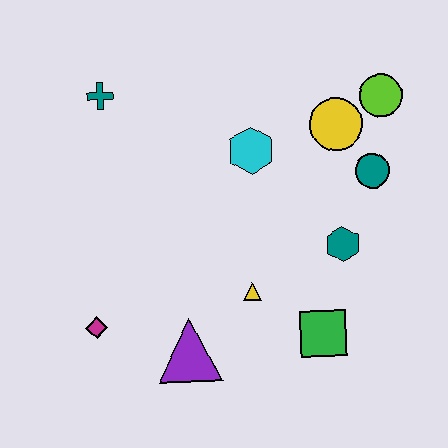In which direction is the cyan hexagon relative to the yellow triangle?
The cyan hexagon is above the yellow triangle.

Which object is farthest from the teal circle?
The magenta diamond is farthest from the teal circle.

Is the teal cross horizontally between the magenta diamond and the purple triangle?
Yes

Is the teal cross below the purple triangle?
No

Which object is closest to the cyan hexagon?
The yellow circle is closest to the cyan hexagon.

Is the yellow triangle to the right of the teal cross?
Yes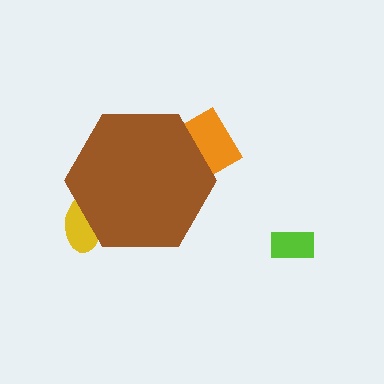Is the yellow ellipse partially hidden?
Yes, the yellow ellipse is partially hidden behind the brown hexagon.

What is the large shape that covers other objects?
A brown hexagon.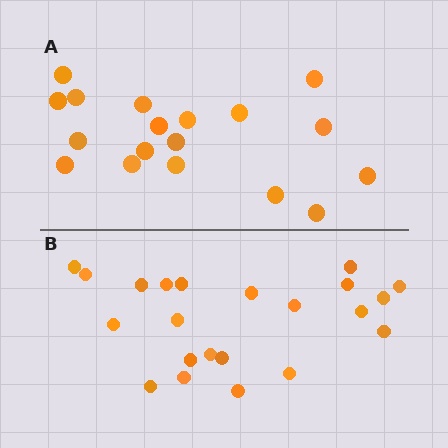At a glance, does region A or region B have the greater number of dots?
Region B (the bottom region) has more dots.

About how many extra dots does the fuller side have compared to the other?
Region B has about 4 more dots than region A.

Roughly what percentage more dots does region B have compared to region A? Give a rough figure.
About 20% more.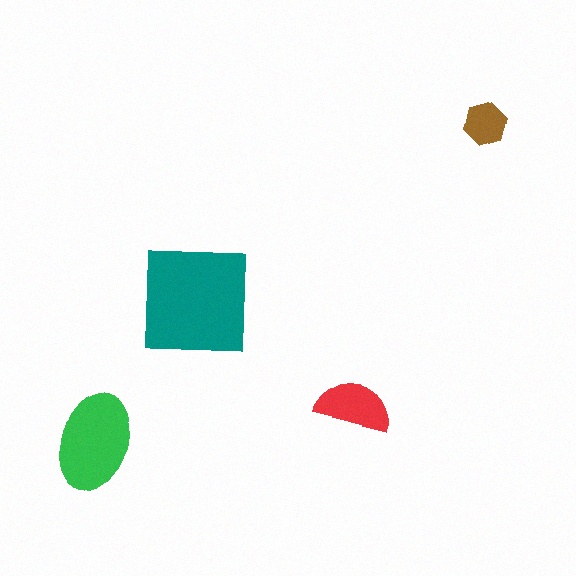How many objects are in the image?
There are 4 objects in the image.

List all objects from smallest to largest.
The brown hexagon, the red semicircle, the green ellipse, the teal square.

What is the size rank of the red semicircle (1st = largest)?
3rd.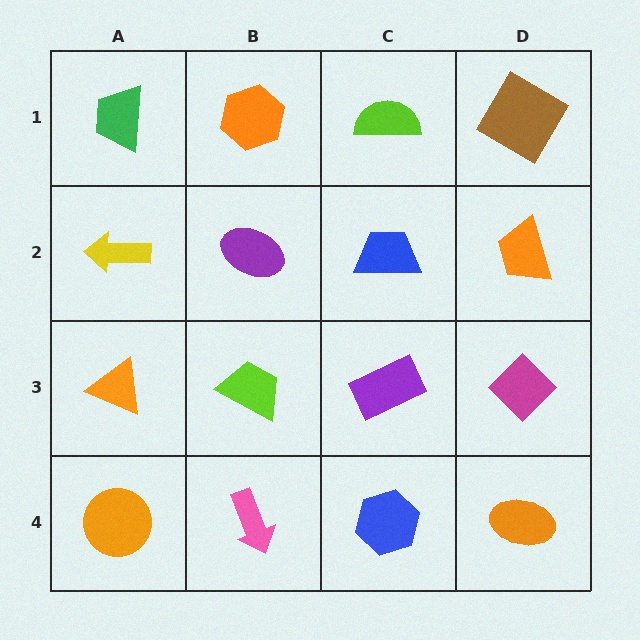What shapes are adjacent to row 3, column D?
An orange trapezoid (row 2, column D), an orange ellipse (row 4, column D), a purple rectangle (row 3, column C).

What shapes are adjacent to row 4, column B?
A lime trapezoid (row 3, column B), an orange circle (row 4, column A), a blue hexagon (row 4, column C).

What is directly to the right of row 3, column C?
A magenta diamond.